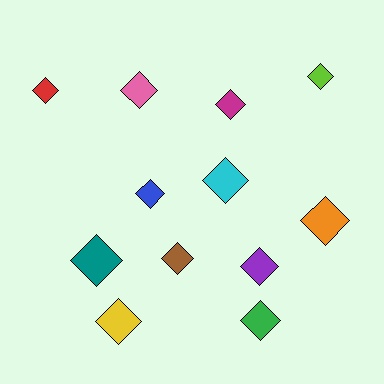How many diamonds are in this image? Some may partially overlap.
There are 12 diamonds.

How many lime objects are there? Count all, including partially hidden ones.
There is 1 lime object.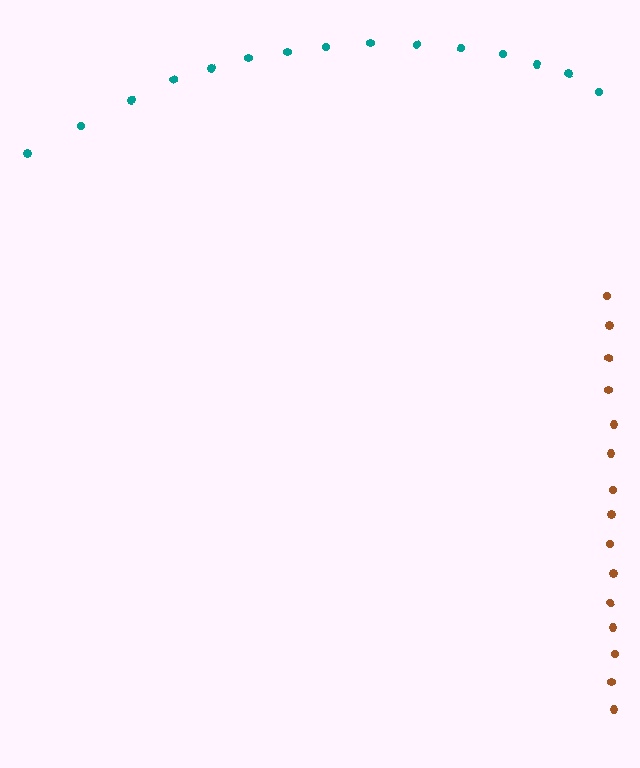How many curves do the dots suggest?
There are 2 distinct paths.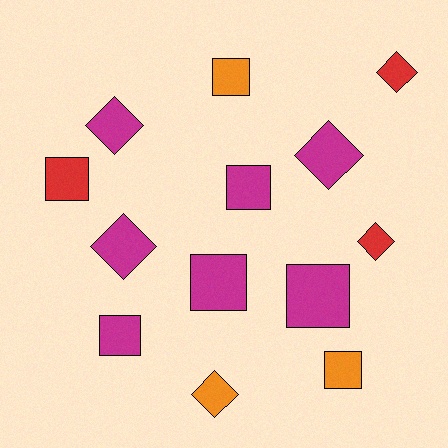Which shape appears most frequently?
Square, with 7 objects.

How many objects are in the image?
There are 13 objects.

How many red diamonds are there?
There are 2 red diamonds.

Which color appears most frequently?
Magenta, with 7 objects.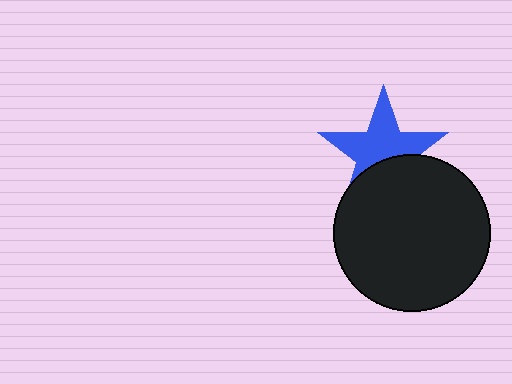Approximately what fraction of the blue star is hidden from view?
Roughly 37% of the blue star is hidden behind the black circle.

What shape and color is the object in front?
The object in front is a black circle.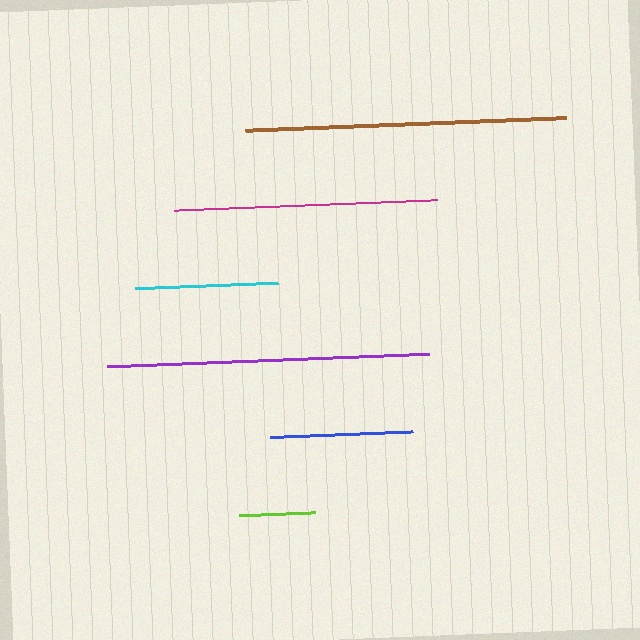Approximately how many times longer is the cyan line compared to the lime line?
The cyan line is approximately 1.9 times the length of the lime line.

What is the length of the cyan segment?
The cyan segment is approximately 143 pixels long.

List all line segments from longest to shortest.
From longest to shortest: purple, brown, magenta, blue, cyan, lime.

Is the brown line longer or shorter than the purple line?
The purple line is longer than the brown line.